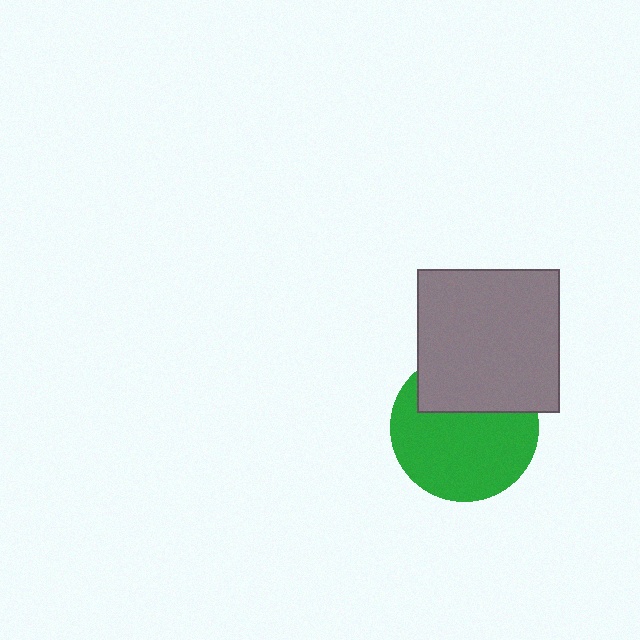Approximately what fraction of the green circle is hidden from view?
Roughly 34% of the green circle is hidden behind the gray square.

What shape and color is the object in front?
The object in front is a gray square.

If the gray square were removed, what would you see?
You would see the complete green circle.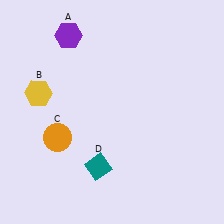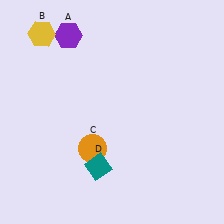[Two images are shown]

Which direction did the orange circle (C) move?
The orange circle (C) moved right.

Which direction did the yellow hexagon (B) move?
The yellow hexagon (B) moved up.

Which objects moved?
The objects that moved are: the yellow hexagon (B), the orange circle (C).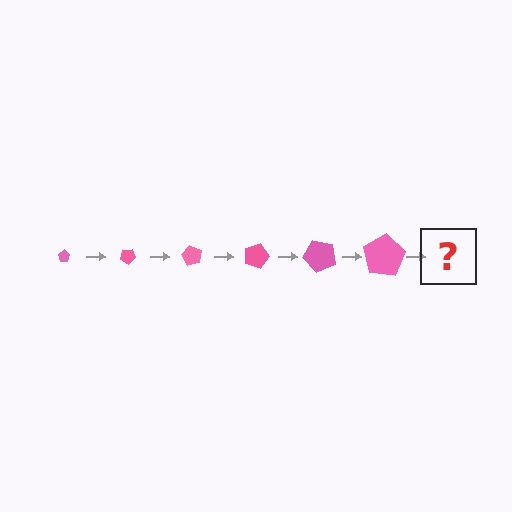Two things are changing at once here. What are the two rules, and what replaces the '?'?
The two rules are that the pentagon grows larger each step and it rotates 30 degrees each step. The '?' should be a pentagon, larger than the previous one and rotated 180 degrees from the start.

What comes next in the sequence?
The next element should be a pentagon, larger than the previous one and rotated 180 degrees from the start.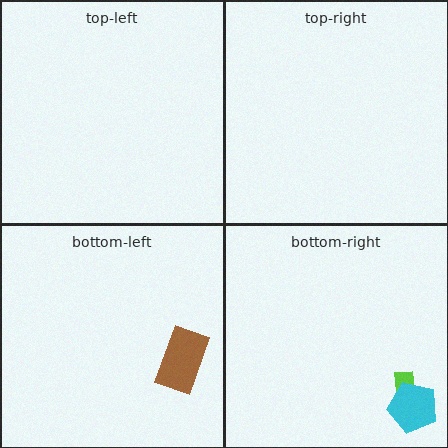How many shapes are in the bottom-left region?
1.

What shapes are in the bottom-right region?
The lime arrow, the cyan pentagon.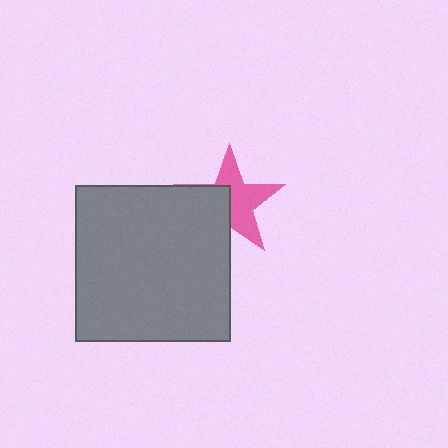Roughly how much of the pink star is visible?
About half of it is visible (roughly 58%).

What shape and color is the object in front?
The object in front is a gray square.